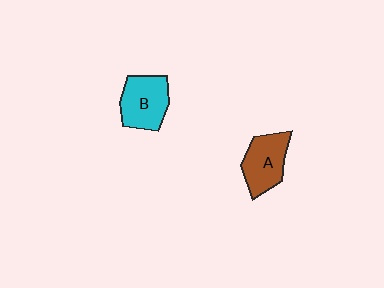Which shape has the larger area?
Shape B (cyan).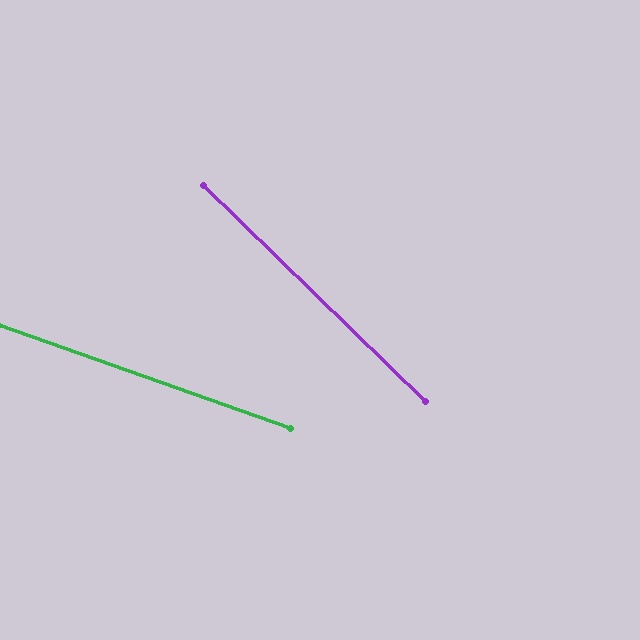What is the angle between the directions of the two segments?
Approximately 25 degrees.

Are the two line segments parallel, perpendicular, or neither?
Neither parallel nor perpendicular — they differ by about 25°.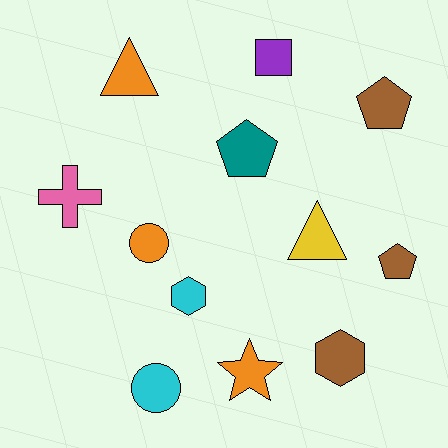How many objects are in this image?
There are 12 objects.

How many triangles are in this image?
There are 2 triangles.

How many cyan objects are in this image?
There are 2 cyan objects.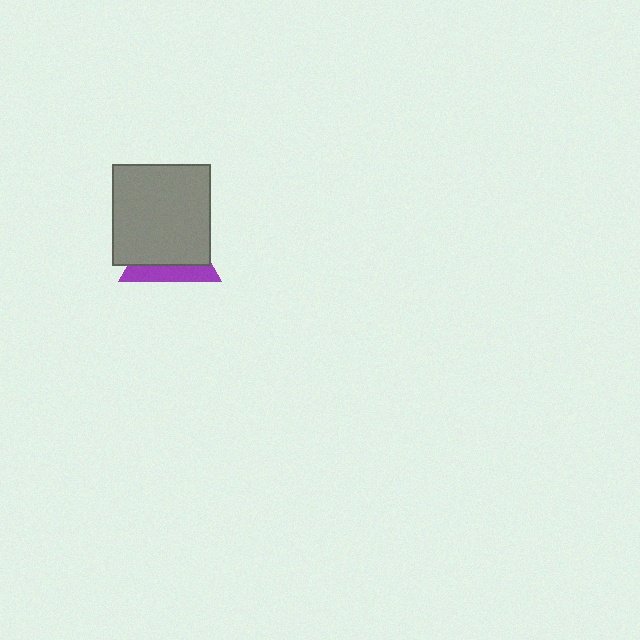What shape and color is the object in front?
The object in front is a gray rectangle.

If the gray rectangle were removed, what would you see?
You would see the complete purple triangle.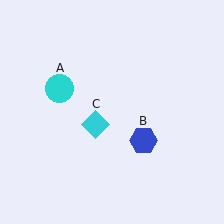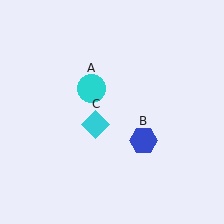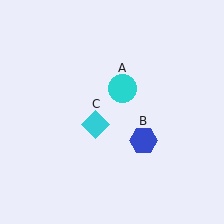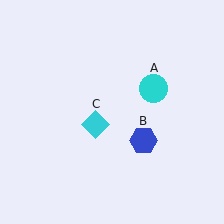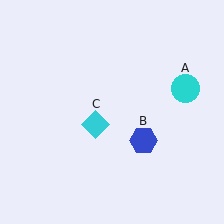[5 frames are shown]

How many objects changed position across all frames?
1 object changed position: cyan circle (object A).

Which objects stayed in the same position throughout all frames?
Blue hexagon (object B) and cyan diamond (object C) remained stationary.